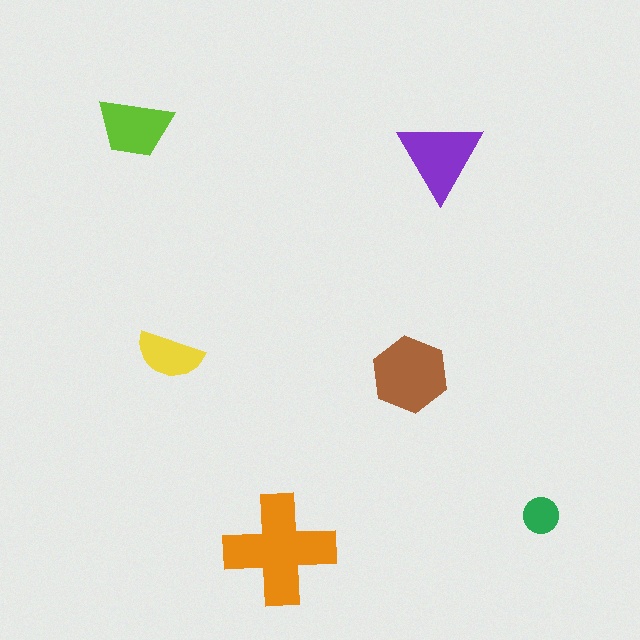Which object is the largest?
The orange cross.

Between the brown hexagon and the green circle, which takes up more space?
The brown hexagon.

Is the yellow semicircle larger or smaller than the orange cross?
Smaller.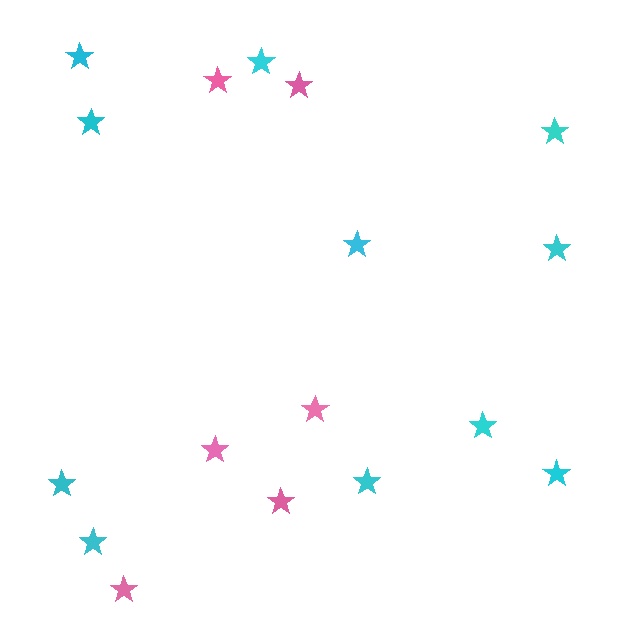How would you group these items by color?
There are 2 groups: one group of pink stars (6) and one group of cyan stars (11).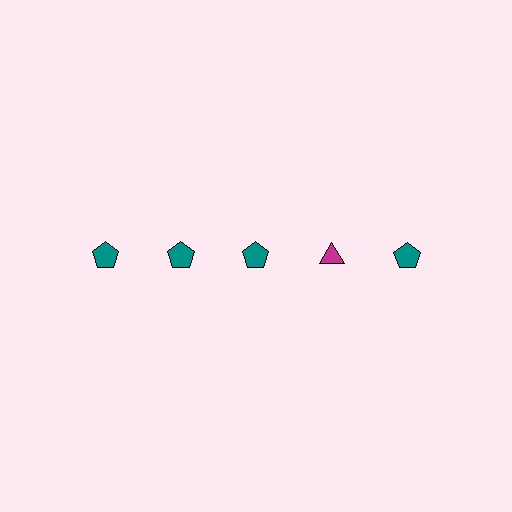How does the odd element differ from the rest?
It differs in both color (magenta instead of teal) and shape (triangle instead of pentagon).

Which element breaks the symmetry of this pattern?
The magenta triangle in the top row, second from right column breaks the symmetry. All other shapes are teal pentagons.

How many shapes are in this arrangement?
There are 5 shapes arranged in a grid pattern.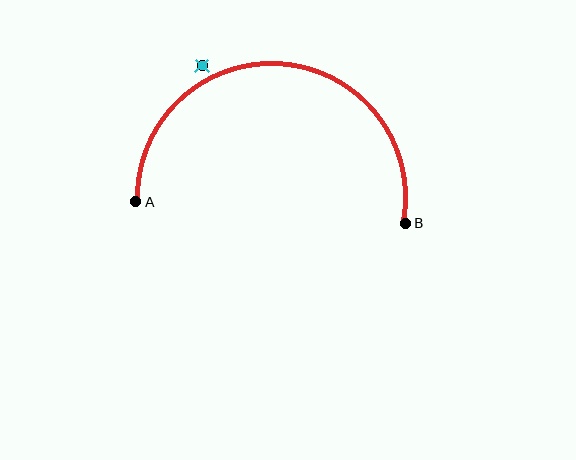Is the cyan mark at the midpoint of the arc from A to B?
No — the cyan mark does not lie on the arc at all. It sits slightly outside the curve.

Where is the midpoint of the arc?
The arc midpoint is the point on the curve farthest from the straight line joining A and B. It sits above that line.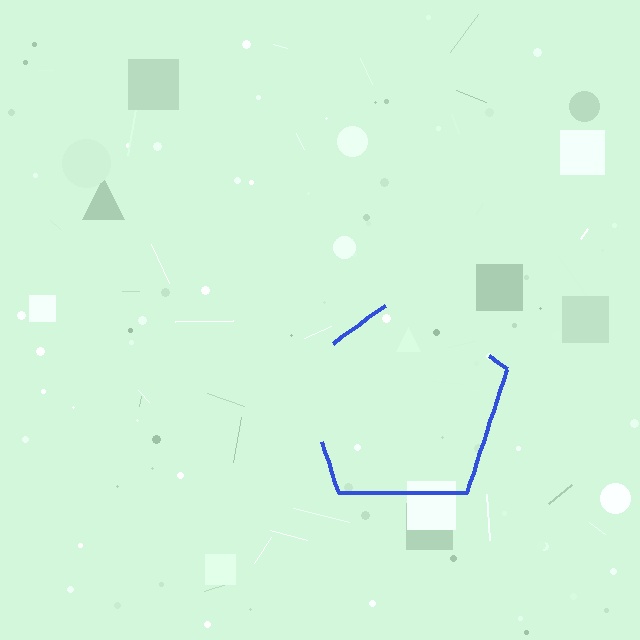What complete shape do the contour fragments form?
The contour fragments form a pentagon.